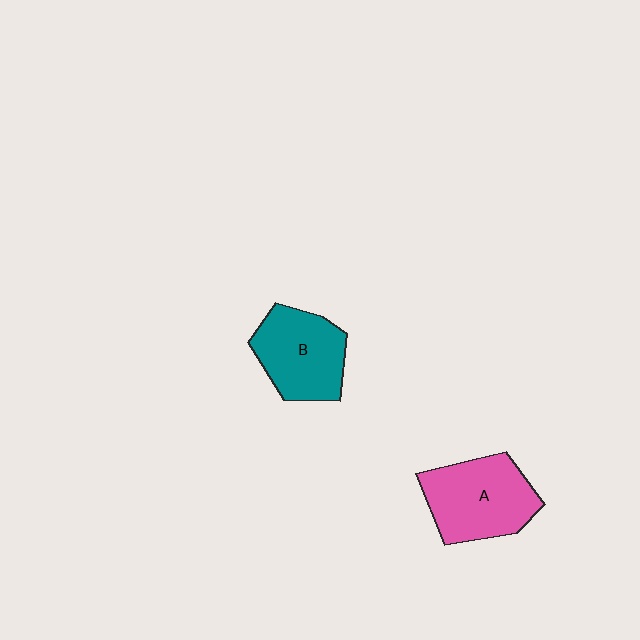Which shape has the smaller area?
Shape B (teal).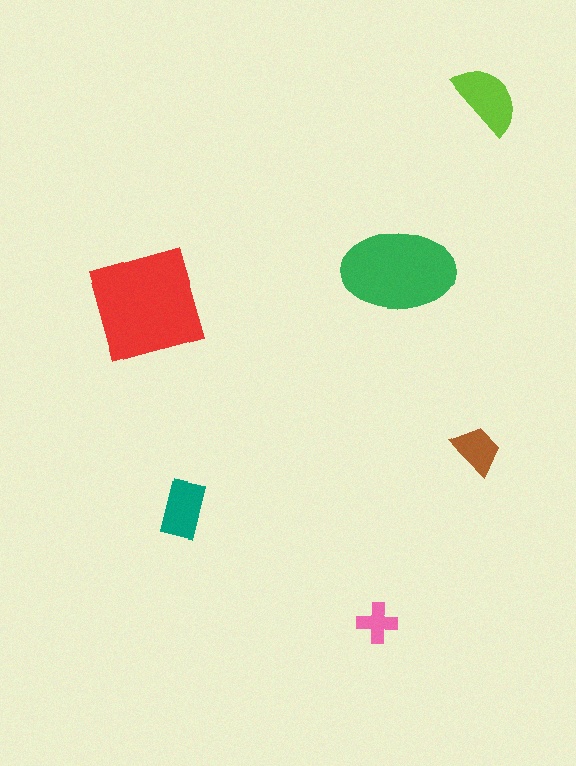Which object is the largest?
The red square.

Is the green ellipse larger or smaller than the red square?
Smaller.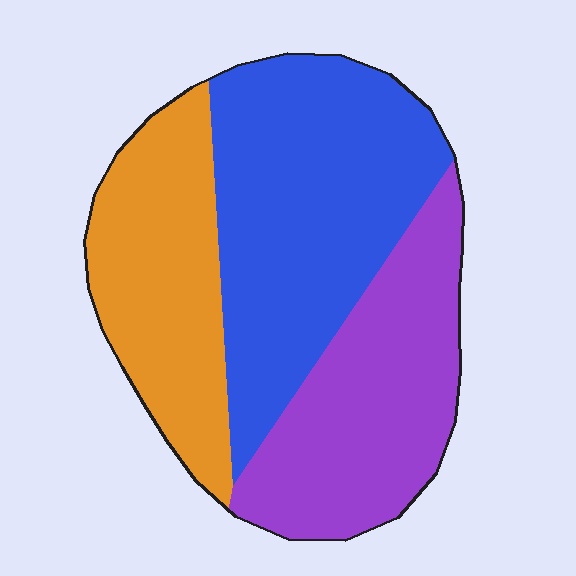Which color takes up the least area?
Orange, at roughly 25%.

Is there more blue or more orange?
Blue.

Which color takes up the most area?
Blue, at roughly 40%.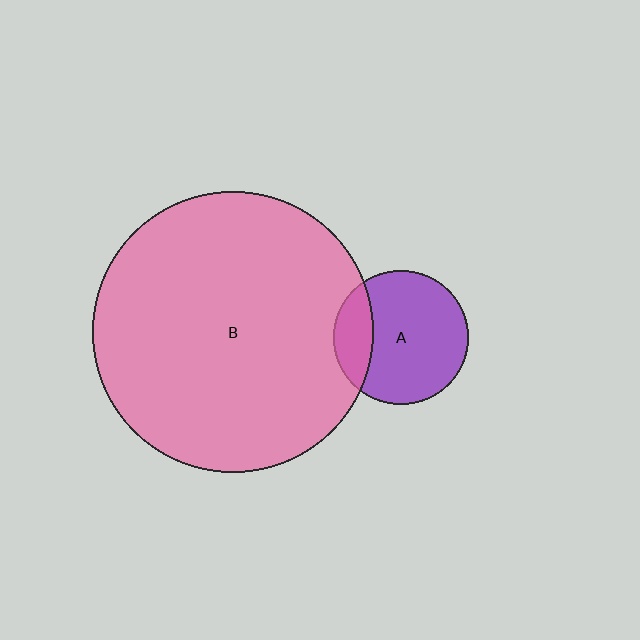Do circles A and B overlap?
Yes.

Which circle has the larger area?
Circle B (pink).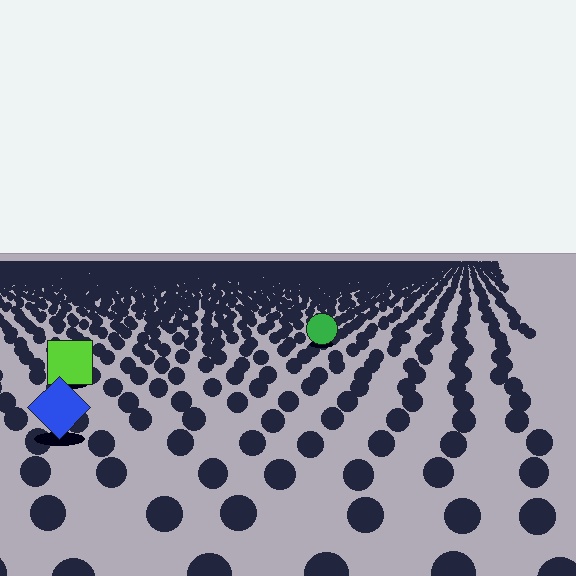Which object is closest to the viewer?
The blue diamond is closest. The texture marks near it are larger and more spread out.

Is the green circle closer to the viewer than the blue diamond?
No. The blue diamond is closer — you can tell from the texture gradient: the ground texture is coarser near it.